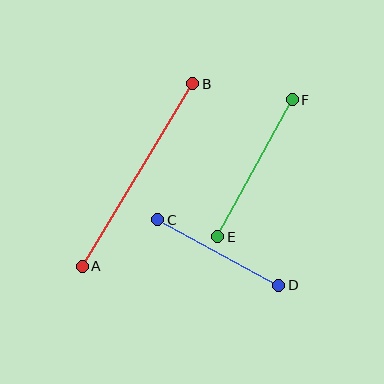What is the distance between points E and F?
The distance is approximately 156 pixels.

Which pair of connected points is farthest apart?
Points A and B are farthest apart.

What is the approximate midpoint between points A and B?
The midpoint is at approximately (138, 175) pixels.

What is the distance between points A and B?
The distance is approximately 213 pixels.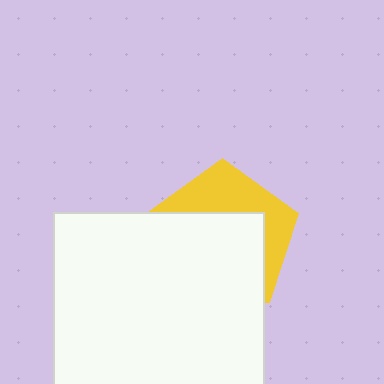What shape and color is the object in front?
The object in front is a white rectangle.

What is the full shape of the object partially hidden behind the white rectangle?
The partially hidden object is a yellow pentagon.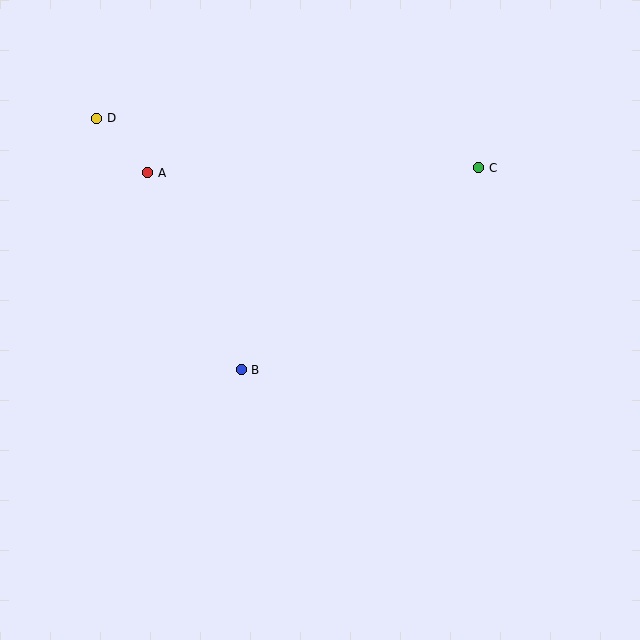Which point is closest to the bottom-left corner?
Point B is closest to the bottom-left corner.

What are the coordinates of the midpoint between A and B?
The midpoint between A and B is at (194, 271).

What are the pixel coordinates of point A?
Point A is at (148, 173).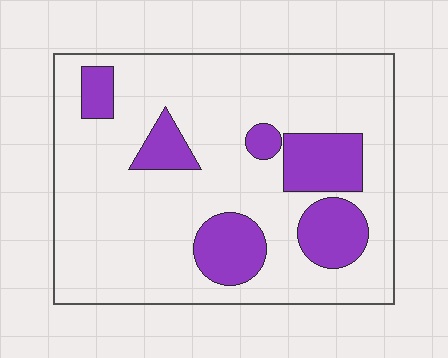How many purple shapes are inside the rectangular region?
6.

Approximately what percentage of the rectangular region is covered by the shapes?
Approximately 20%.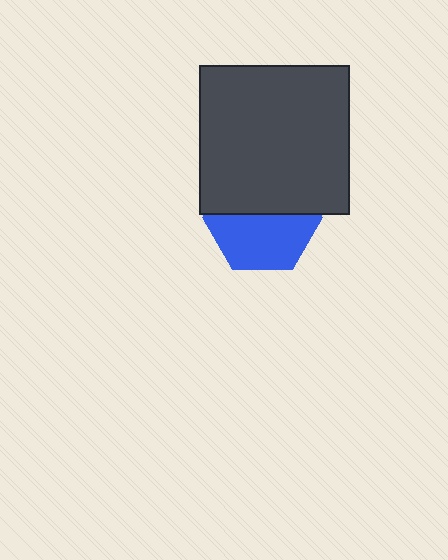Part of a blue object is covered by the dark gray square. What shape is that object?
It is a hexagon.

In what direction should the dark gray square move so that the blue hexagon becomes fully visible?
The dark gray square should move up. That is the shortest direction to clear the overlap and leave the blue hexagon fully visible.